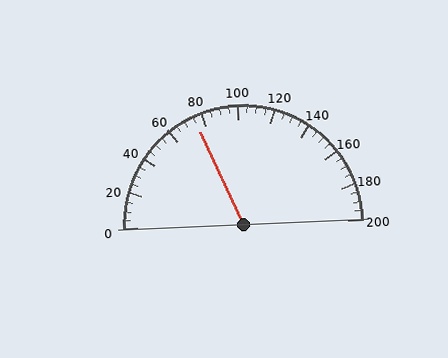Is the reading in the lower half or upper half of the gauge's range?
The reading is in the lower half of the range (0 to 200).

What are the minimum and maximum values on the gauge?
The gauge ranges from 0 to 200.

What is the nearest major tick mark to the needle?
The nearest major tick mark is 80.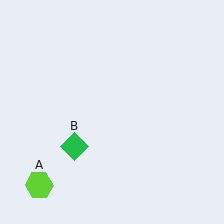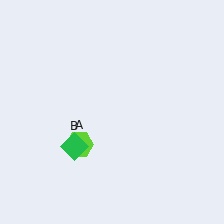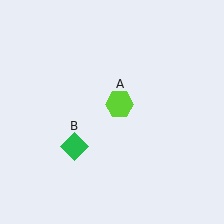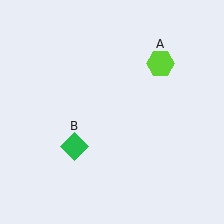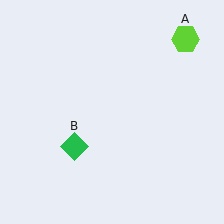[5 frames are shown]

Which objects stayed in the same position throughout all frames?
Green diamond (object B) remained stationary.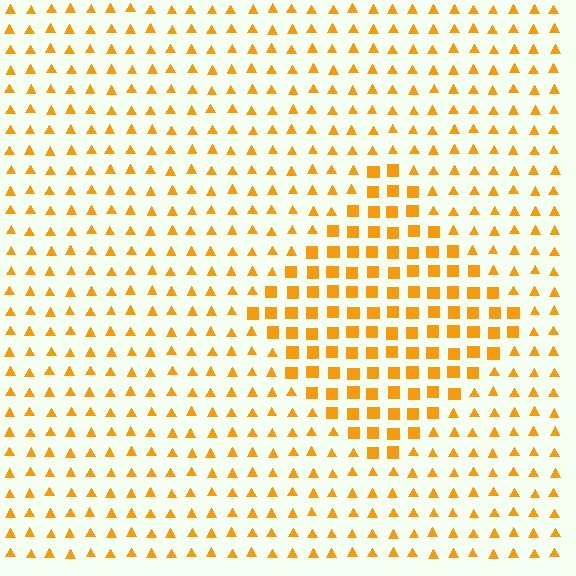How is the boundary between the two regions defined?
The boundary is defined by a change in element shape: squares inside vs. triangles outside. All elements share the same color and spacing.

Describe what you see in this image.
The image is filled with small orange elements arranged in a uniform grid. A diamond-shaped region contains squares, while the surrounding area contains triangles. The boundary is defined purely by the change in element shape.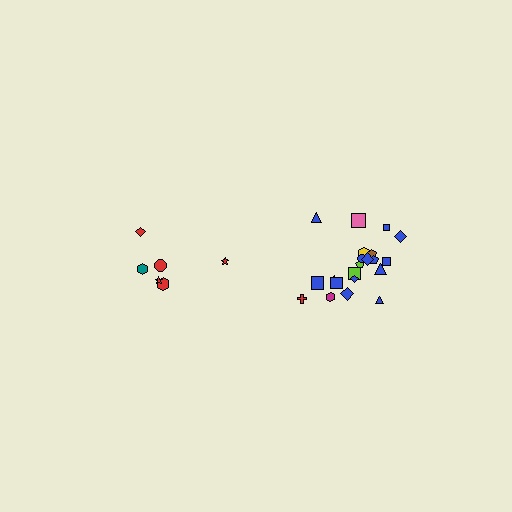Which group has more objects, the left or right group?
The right group.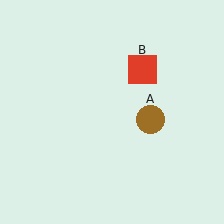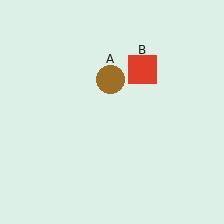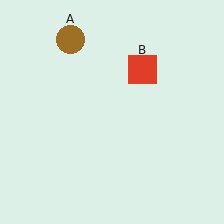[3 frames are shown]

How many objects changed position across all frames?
1 object changed position: brown circle (object A).